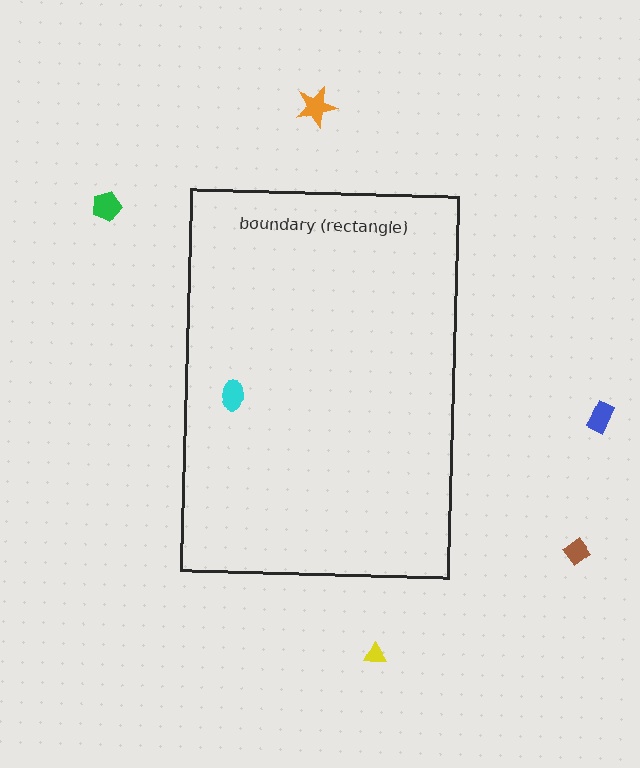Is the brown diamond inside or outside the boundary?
Outside.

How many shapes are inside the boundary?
1 inside, 5 outside.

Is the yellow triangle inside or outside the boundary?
Outside.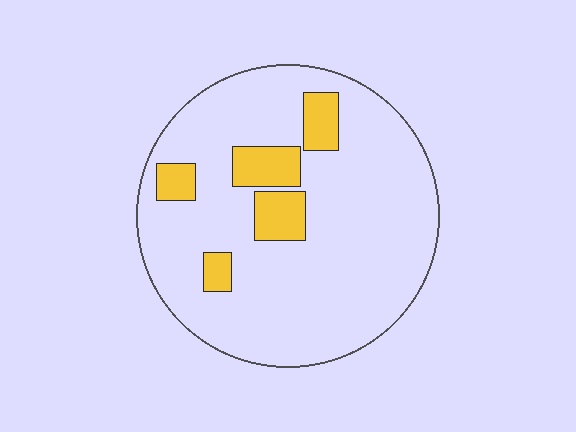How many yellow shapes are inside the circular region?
5.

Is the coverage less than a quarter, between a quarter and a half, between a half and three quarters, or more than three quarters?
Less than a quarter.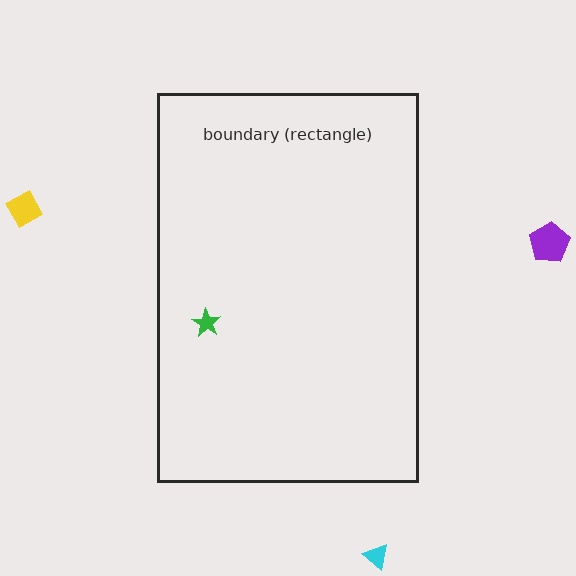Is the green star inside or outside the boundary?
Inside.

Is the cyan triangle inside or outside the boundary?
Outside.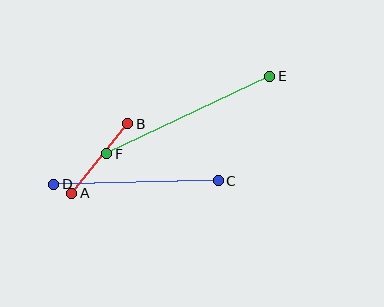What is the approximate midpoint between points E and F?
The midpoint is at approximately (188, 115) pixels.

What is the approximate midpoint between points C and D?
The midpoint is at approximately (136, 183) pixels.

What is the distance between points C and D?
The distance is approximately 164 pixels.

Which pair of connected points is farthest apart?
Points E and F are farthest apart.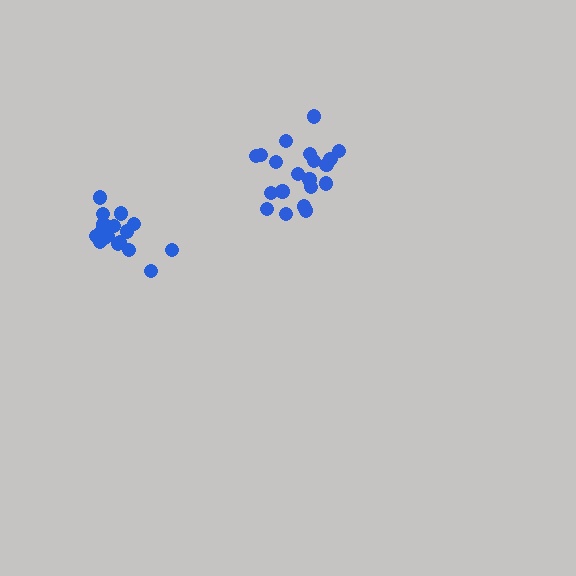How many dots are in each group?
Group 1: 17 dots, Group 2: 20 dots (37 total).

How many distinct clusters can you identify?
There are 2 distinct clusters.